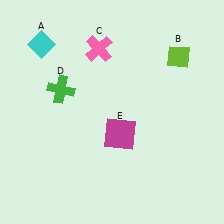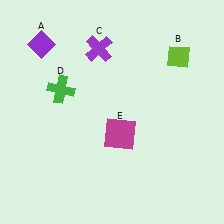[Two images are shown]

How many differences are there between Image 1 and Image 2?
There are 2 differences between the two images.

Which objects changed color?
A changed from cyan to purple. C changed from pink to purple.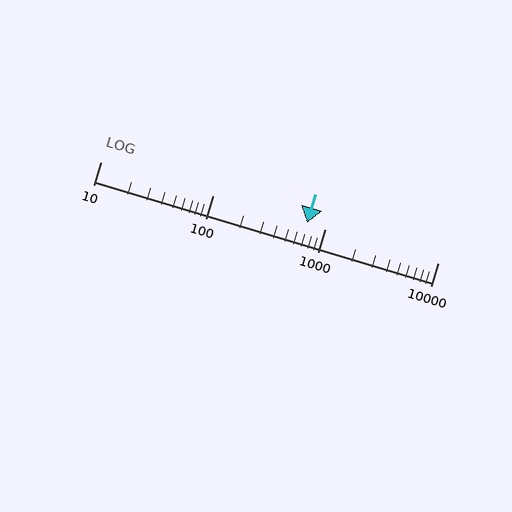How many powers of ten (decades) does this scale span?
The scale spans 3 decades, from 10 to 10000.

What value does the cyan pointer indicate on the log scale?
The pointer indicates approximately 690.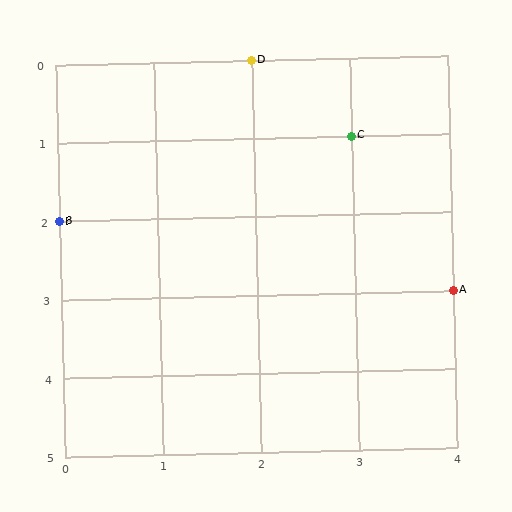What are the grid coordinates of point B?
Point B is at grid coordinates (0, 2).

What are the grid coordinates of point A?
Point A is at grid coordinates (4, 3).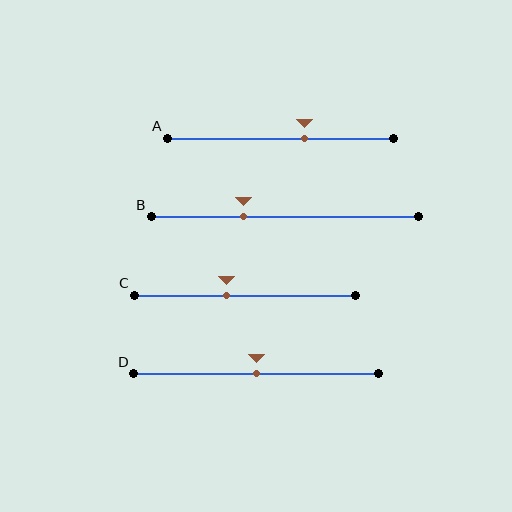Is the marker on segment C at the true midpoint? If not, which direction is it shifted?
No, the marker on segment C is shifted to the left by about 8% of the segment length.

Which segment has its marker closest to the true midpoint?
Segment D has its marker closest to the true midpoint.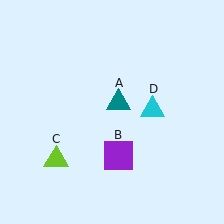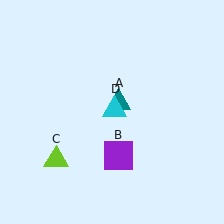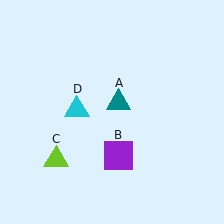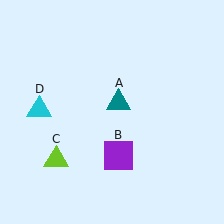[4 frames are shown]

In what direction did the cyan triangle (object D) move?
The cyan triangle (object D) moved left.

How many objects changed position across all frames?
1 object changed position: cyan triangle (object D).